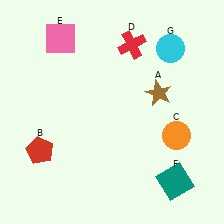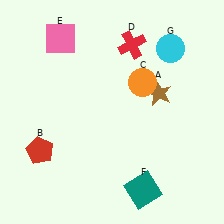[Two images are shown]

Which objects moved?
The objects that moved are: the orange circle (C), the teal square (F).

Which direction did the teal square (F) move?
The teal square (F) moved left.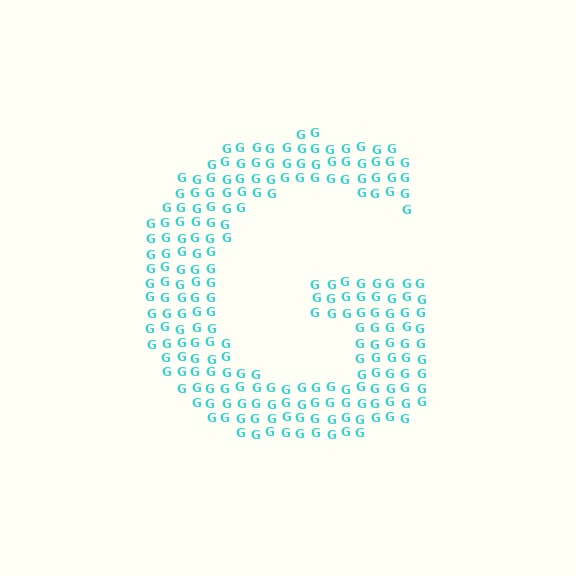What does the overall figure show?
The overall figure shows the letter G.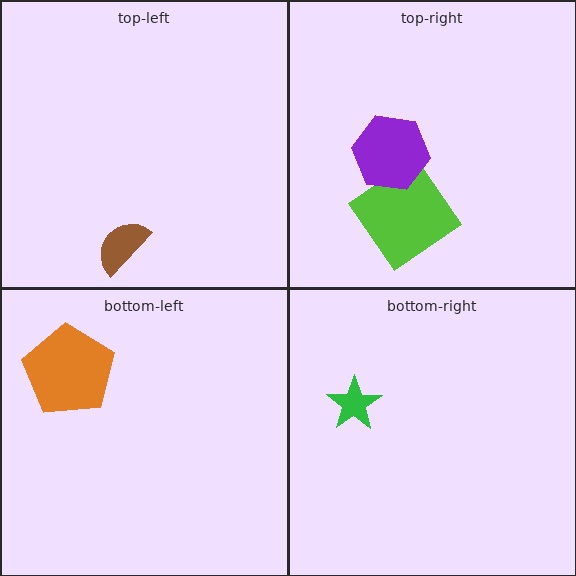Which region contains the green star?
The bottom-right region.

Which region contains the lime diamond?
The top-right region.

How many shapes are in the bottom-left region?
1.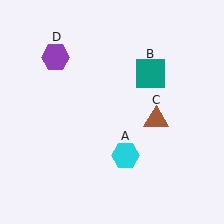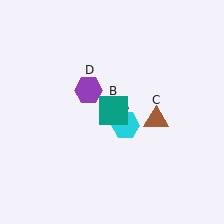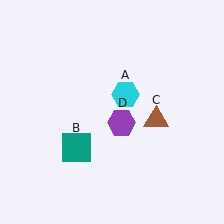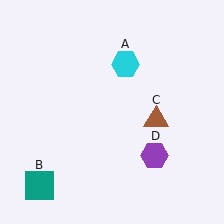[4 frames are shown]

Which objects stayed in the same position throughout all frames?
Brown triangle (object C) remained stationary.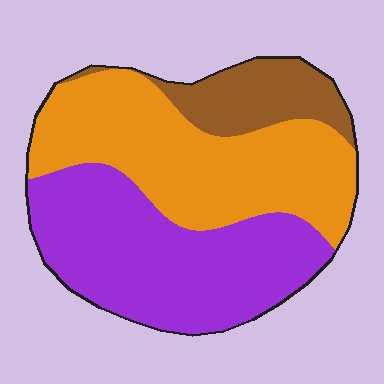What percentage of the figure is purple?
Purple takes up between a quarter and a half of the figure.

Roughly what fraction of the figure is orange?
Orange covers around 45% of the figure.